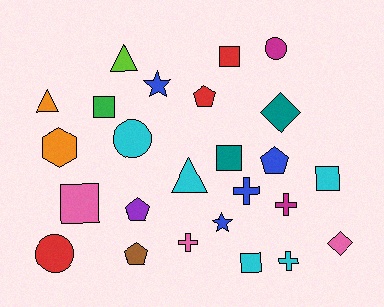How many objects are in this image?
There are 25 objects.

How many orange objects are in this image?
There are 2 orange objects.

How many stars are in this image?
There are 2 stars.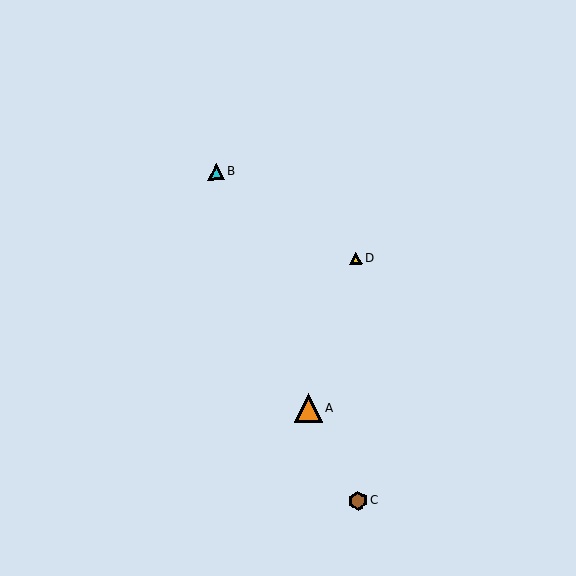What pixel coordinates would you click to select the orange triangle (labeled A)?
Click at (308, 408) to select the orange triangle A.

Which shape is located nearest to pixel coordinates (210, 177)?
The cyan triangle (labeled B) at (216, 172) is nearest to that location.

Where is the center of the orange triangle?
The center of the orange triangle is at (308, 408).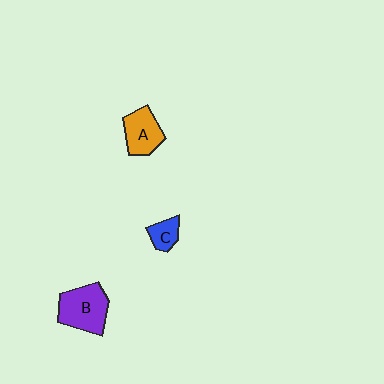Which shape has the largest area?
Shape B (purple).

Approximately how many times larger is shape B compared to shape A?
Approximately 1.3 times.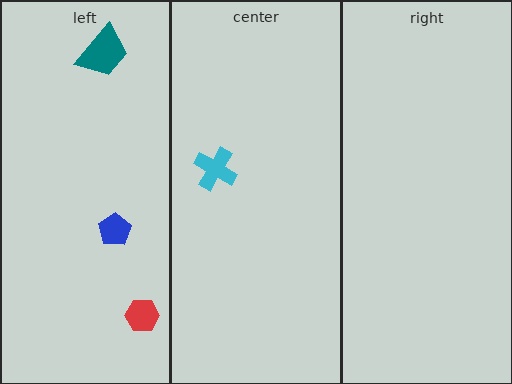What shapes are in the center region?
The cyan cross.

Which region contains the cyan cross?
The center region.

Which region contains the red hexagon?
The left region.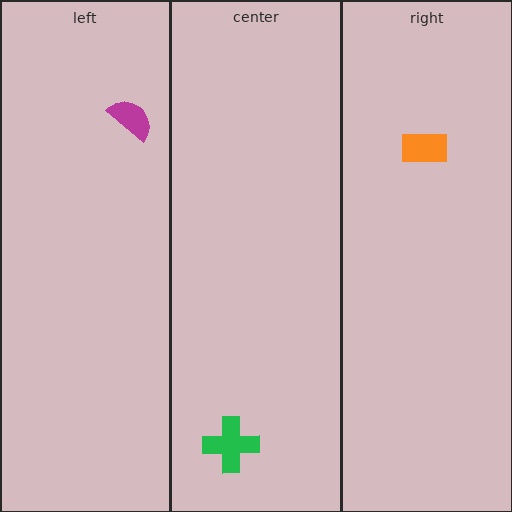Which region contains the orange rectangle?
The right region.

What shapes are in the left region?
The magenta semicircle.